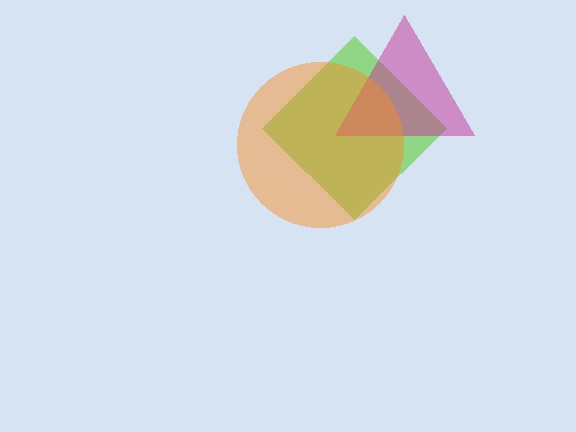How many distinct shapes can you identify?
There are 3 distinct shapes: a lime diamond, a magenta triangle, an orange circle.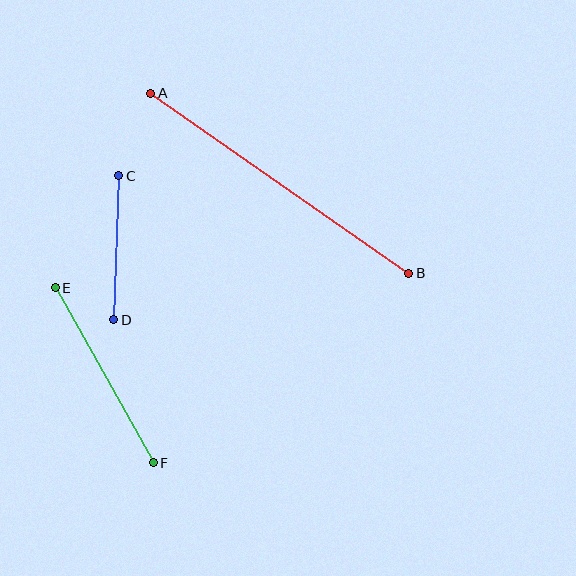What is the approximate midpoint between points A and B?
The midpoint is at approximately (280, 183) pixels.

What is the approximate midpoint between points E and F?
The midpoint is at approximately (104, 375) pixels.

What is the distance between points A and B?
The distance is approximately 315 pixels.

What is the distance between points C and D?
The distance is approximately 144 pixels.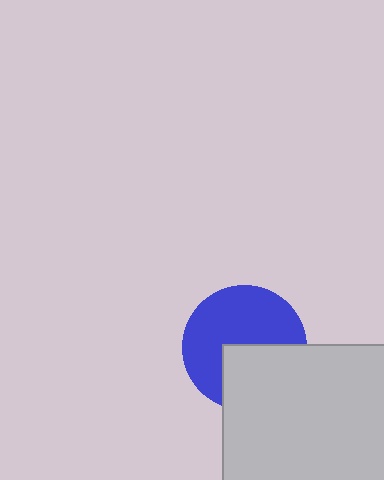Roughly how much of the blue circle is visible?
About half of it is visible (roughly 61%).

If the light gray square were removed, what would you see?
You would see the complete blue circle.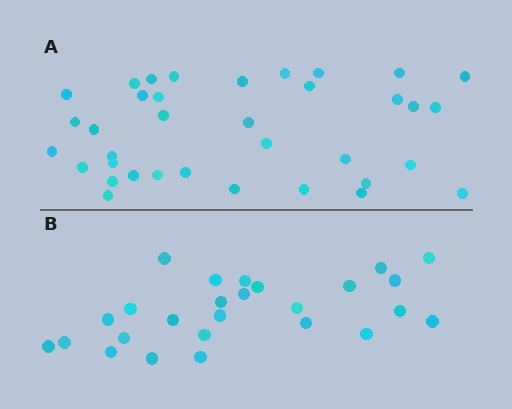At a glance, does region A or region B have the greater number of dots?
Region A (the top region) has more dots.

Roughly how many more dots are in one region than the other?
Region A has roughly 10 or so more dots than region B.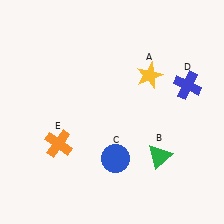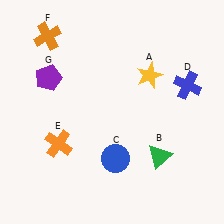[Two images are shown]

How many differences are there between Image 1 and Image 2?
There are 2 differences between the two images.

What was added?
An orange cross (F), a purple pentagon (G) were added in Image 2.